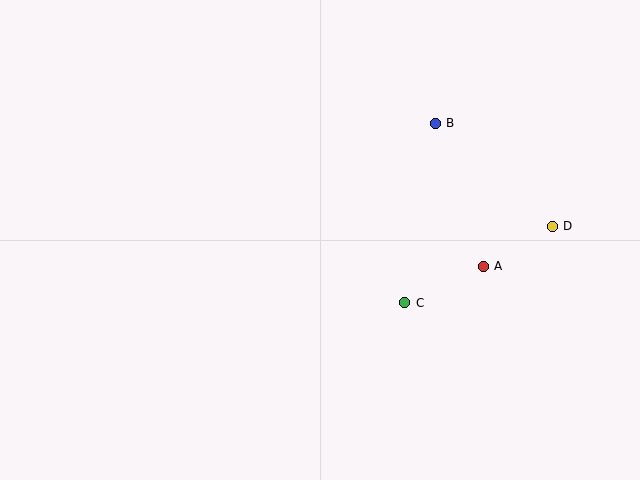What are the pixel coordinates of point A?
Point A is at (483, 266).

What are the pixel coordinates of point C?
Point C is at (405, 303).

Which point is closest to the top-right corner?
Point B is closest to the top-right corner.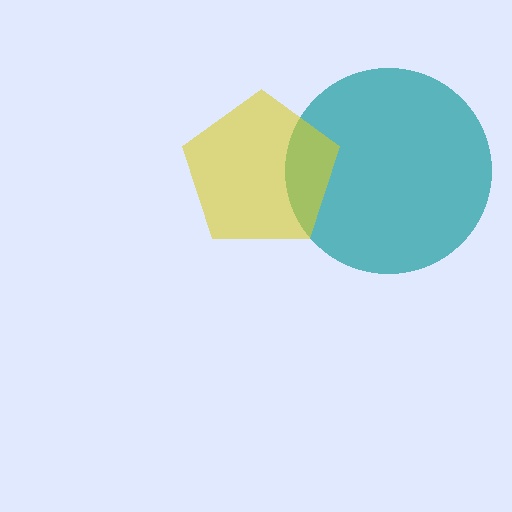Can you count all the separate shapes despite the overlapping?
Yes, there are 2 separate shapes.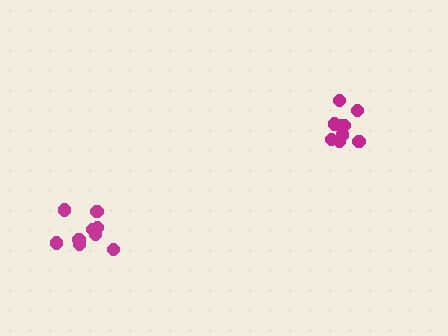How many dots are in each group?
Group 1: 9 dots, Group 2: 9 dots (18 total).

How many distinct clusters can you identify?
There are 2 distinct clusters.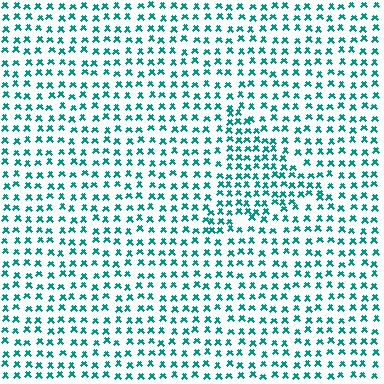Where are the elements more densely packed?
The elements are more densely packed inside the triangle boundary.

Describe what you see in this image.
The image contains small teal elements arranged at two different densities. A triangle-shaped region is visible where the elements are more densely packed than the surrounding area.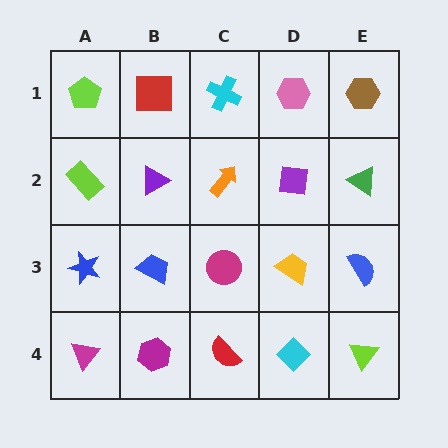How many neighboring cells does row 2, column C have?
4.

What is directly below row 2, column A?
A blue star.